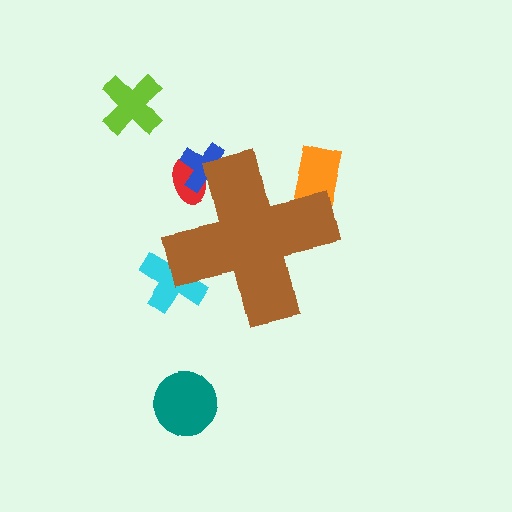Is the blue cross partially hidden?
Yes, the blue cross is partially hidden behind the brown cross.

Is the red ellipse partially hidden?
Yes, the red ellipse is partially hidden behind the brown cross.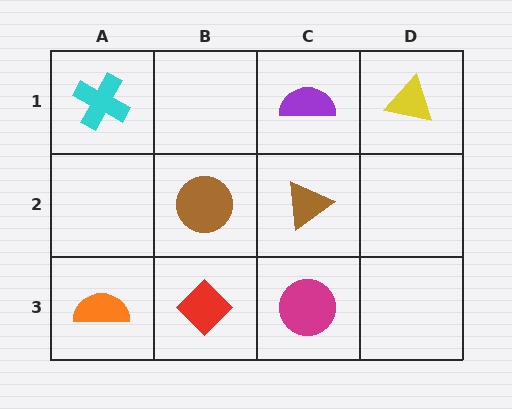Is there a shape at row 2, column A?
No, that cell is empty.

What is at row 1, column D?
A yellow triangle.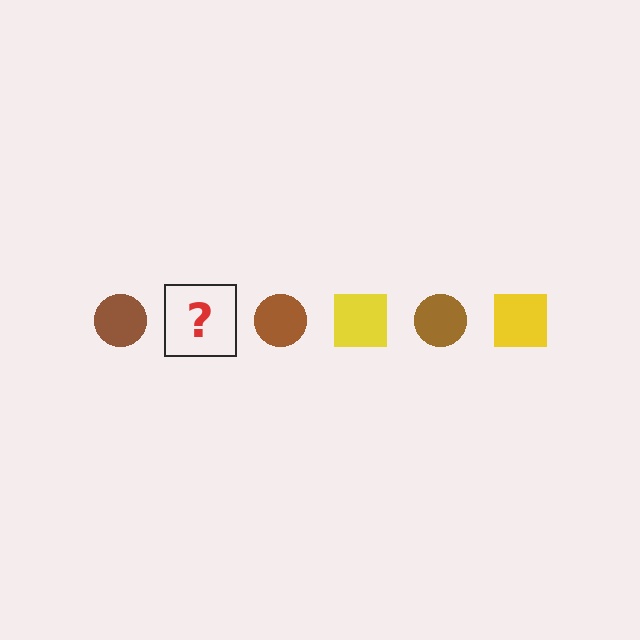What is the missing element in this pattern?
The missing element is a yellow square.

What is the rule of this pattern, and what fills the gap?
The rule is that the pattern alternates between brown circle and yellow square. The gap should be filled with a yellow square.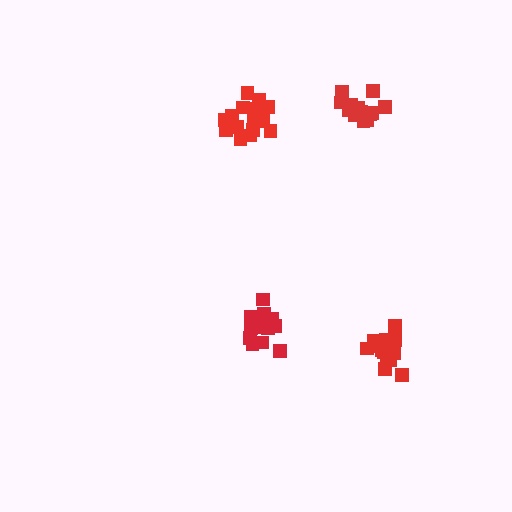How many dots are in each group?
Group 1: 15 dots, Group 2: 17 dots, Group 3: 14 dots, Group 4: 13 dots (59 total).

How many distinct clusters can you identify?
There are 4 distinct clusters.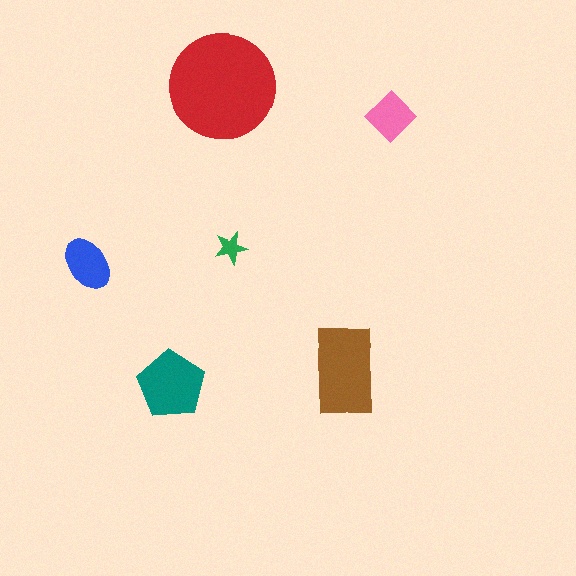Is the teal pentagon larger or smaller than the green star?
Larger.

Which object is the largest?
The red circle.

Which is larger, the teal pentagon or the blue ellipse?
The teal pentagon.